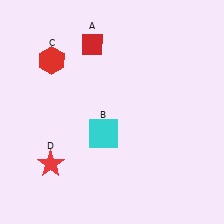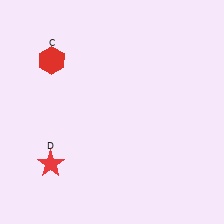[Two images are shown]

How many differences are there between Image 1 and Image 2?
There are 2 differences between the two images.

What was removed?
The red diamond (A), the cyan square (B) were removed in Image 2.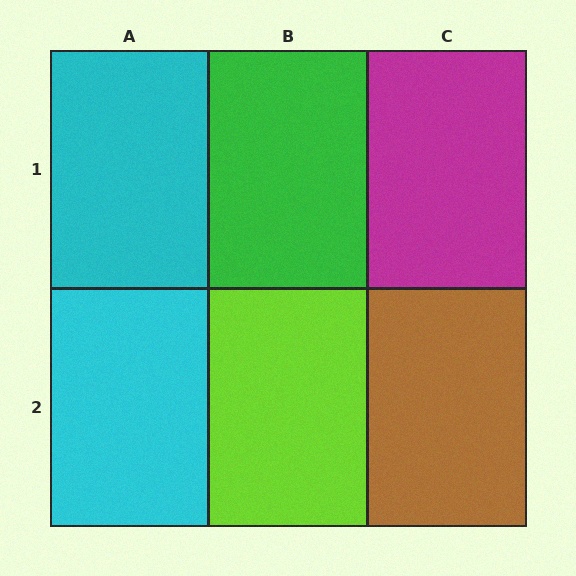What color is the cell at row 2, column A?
Cyan.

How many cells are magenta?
1 cell is magenta.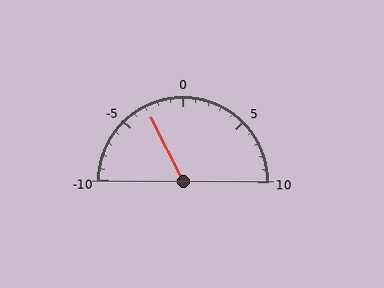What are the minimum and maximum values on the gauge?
The gauge ranges from -10 to 10.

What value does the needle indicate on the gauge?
The needle indicates approximately -3.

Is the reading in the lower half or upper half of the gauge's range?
The reading is in the lower half of the range (-10 to 10).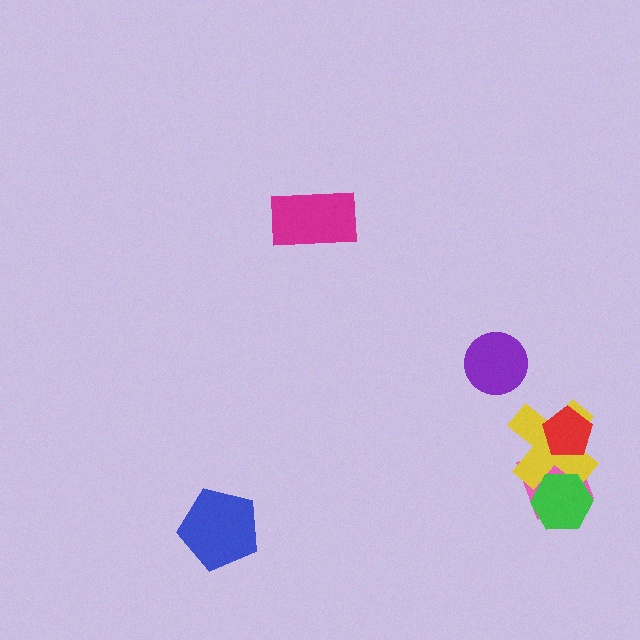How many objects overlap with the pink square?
3 objects overlap with the pink square.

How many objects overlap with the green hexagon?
2 objects overlap with the green hexagon.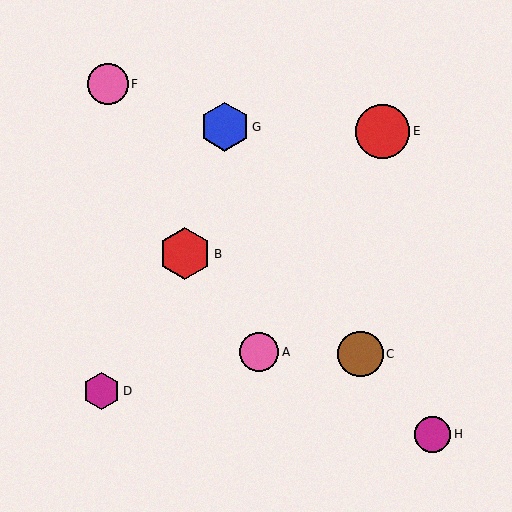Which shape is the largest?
The red circle (labeled E) is the largest.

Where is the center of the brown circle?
The center of the brown circle is at (361, 354).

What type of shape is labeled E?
Shape E is a red circle.